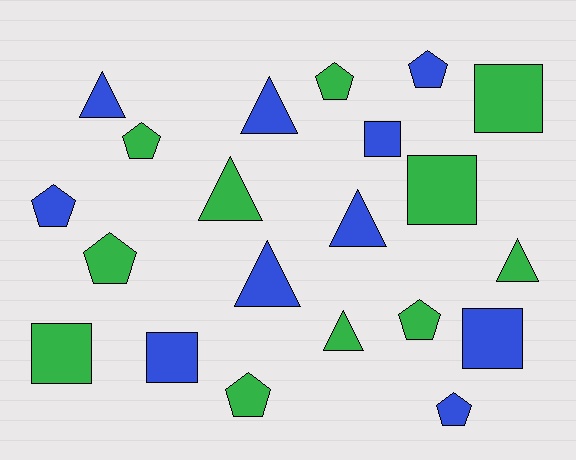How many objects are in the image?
There are 21 objects.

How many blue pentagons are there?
There are 3 blue pentagons.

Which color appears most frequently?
Green, with 11 objects.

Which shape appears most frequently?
Pentagon, with 8 objects.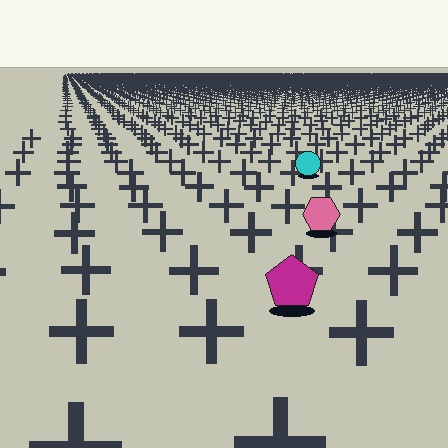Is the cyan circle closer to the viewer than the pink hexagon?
No. The pink hexagon is closer — you can tell from the texture gradient: the ground texture is coarser near it.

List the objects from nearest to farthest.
From nearest to farthest: the magenta pentagon, the pink hexagon, the cyan circle.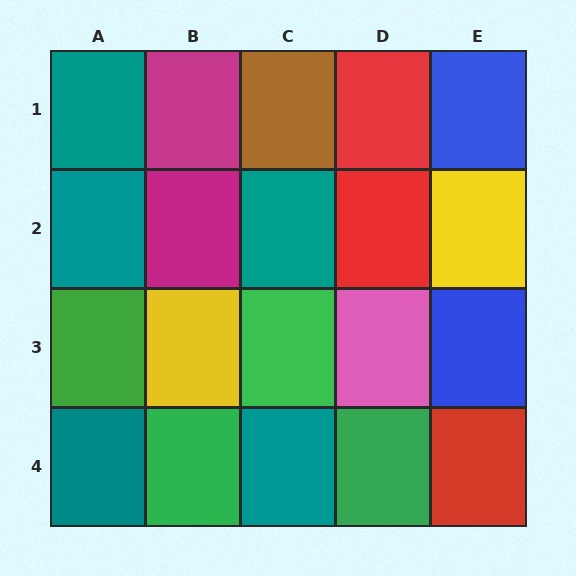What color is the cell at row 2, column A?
Teal.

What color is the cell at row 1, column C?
Brown.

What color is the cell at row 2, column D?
Red.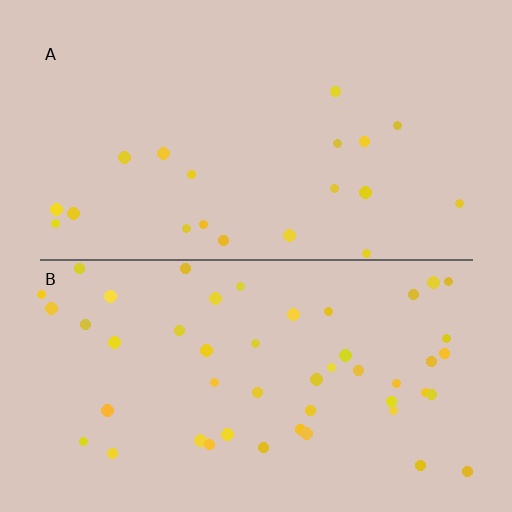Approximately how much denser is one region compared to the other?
Approximately 2.5× — region B over region A.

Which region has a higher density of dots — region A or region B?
B (the bottom).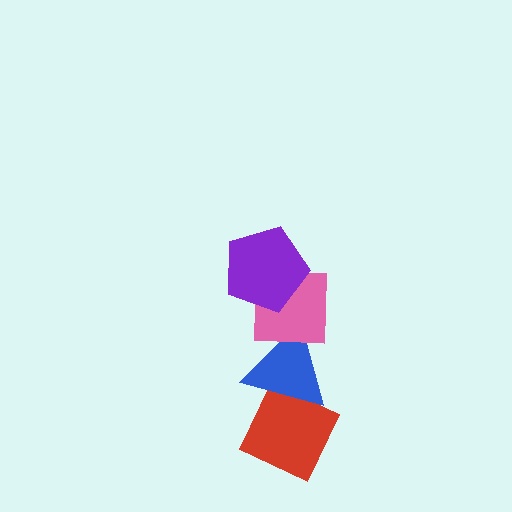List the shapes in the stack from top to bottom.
From top to bottom: the purple pentagon, the pink square, the blue triangle, the red diamond.